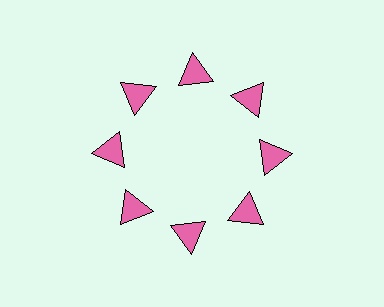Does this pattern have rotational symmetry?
Yes, this pattern has 8-fold rotational symmetry. It looks the same after rotating 45 degrees around the center.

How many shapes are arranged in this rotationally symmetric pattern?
There are 8 shapes, arranged in 8 groups of 1.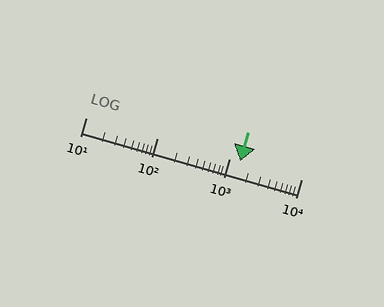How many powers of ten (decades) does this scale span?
The scale spans 3 decades, from 10 to 10000.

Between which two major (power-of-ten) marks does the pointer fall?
The pointer is between 1000 and 10000.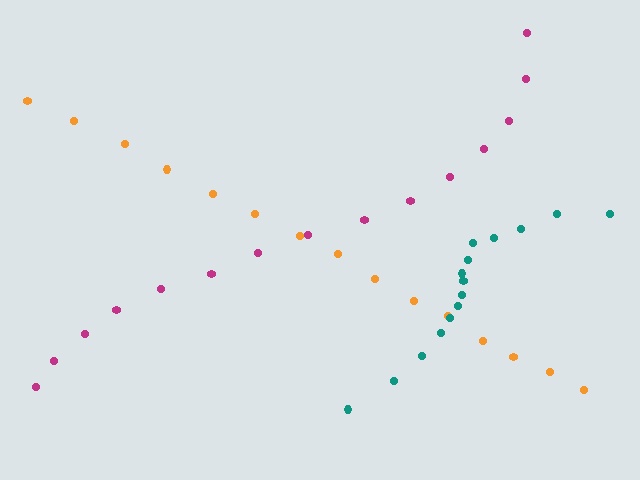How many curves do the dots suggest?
There are 3 distinct paths.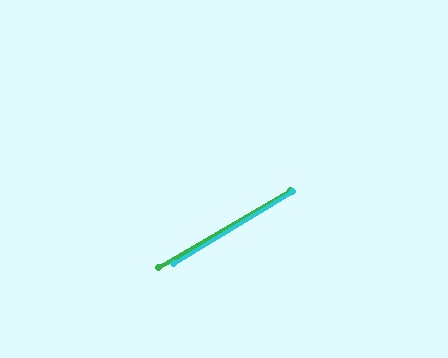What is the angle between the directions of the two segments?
Approximately 1 degree.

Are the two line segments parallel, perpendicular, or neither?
Parallel — their directions differ by only 0.6°.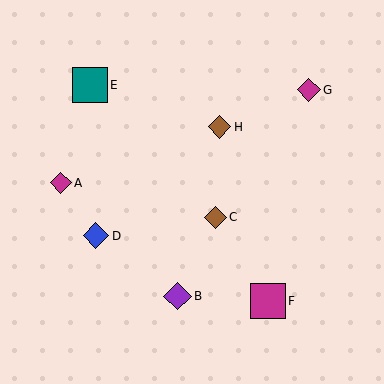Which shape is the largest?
The teal square (labeled E) is the largest.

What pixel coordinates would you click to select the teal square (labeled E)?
Click at (90, 85) to select the teal square E.